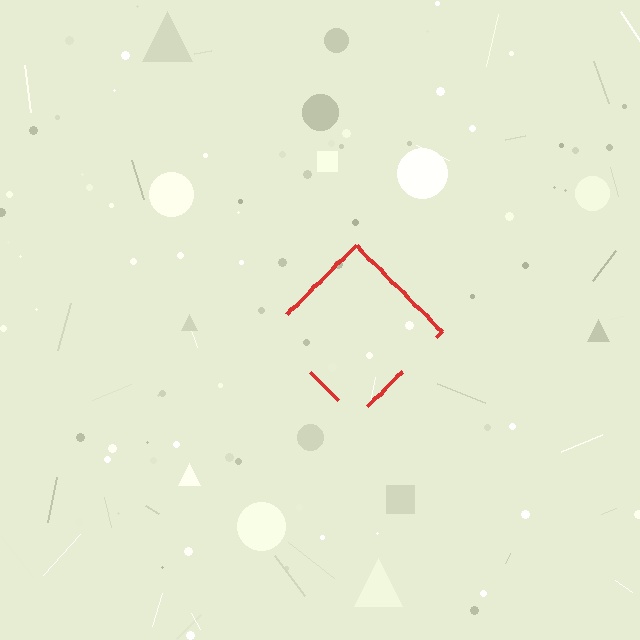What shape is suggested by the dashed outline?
The dashed outline suggests a diamond.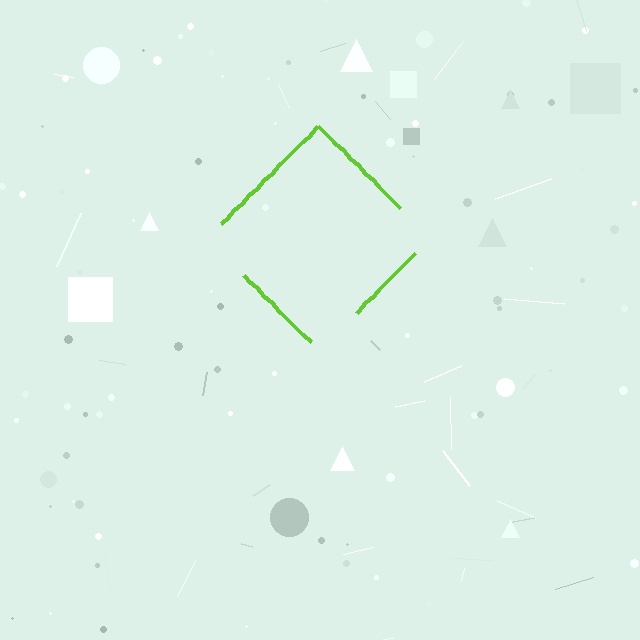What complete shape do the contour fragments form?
The contour fragments form a diamond.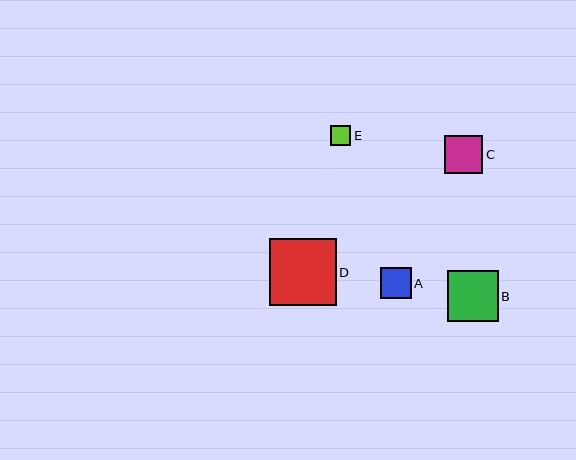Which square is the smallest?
Square E is the smallest with a size of approximately 20 pixels.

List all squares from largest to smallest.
From largest to smallest: D, B, C, A, E.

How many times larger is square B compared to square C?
Square B is approximately 1.3 times the size of square C.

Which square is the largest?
Square D is the largest with a size of approximately 67 pixels.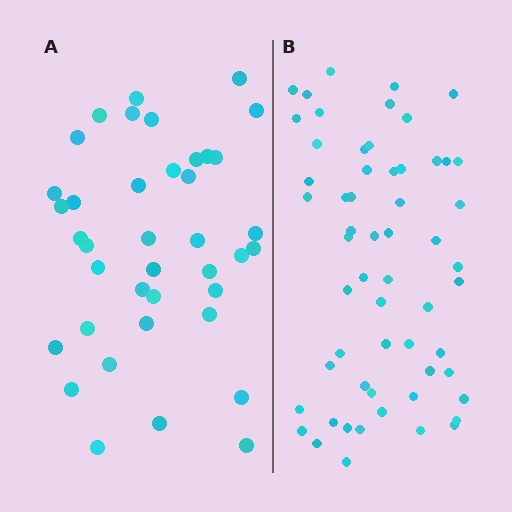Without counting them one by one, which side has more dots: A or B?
Region B (the right region) has more dots.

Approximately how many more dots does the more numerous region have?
Region B has approximately 20 more dots than region A.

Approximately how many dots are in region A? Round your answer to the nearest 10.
About 40 dots. (The exact count is 39, which rounds to 40.)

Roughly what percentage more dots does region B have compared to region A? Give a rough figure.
About 50% more.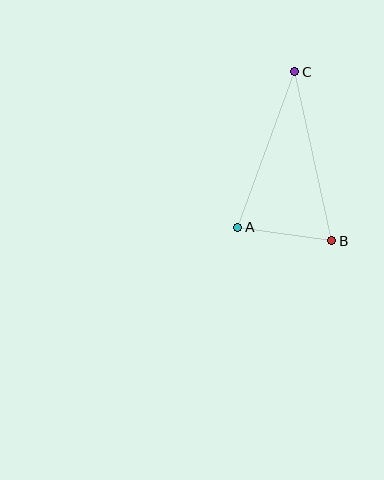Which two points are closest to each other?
Points A and B are closest to each other.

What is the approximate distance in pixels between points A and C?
The distance between A and C is approximately 166 pixels.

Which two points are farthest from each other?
Points B and C are farthest from each other.